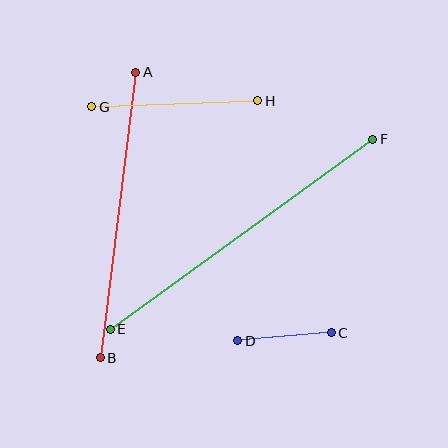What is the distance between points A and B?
The distance is approximately 288 pixels.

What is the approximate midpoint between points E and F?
The midpoint is at approximately (242, 234) pixels.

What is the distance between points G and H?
The distance is approximately 166 pixels.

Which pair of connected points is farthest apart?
Points E and F are farthest apart.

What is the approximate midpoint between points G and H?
The midpoint is at approximately (175, 104) pixels.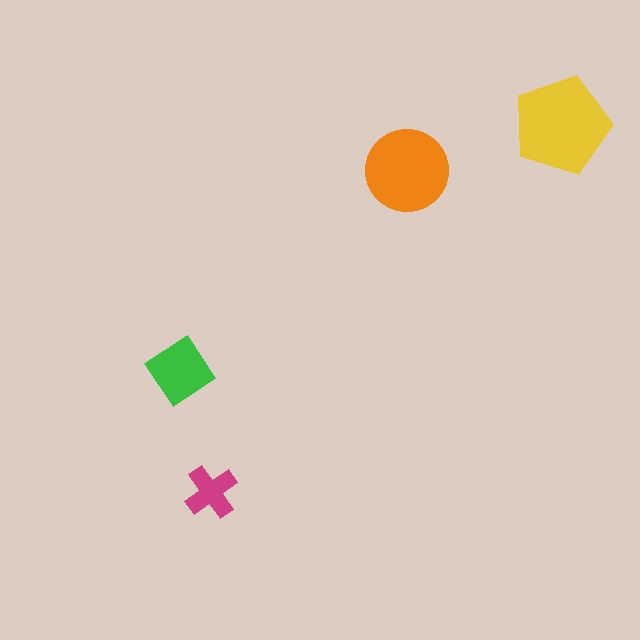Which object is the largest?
The yellow pentagon.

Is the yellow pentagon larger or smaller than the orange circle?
Larger.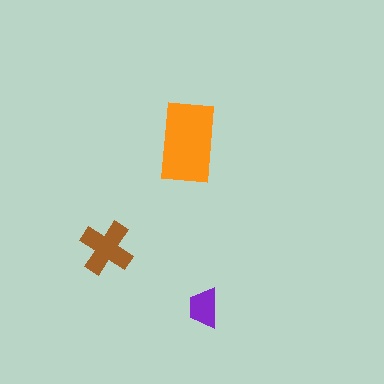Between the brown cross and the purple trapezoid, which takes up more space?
The brown cross.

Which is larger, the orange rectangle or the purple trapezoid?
The orange rectangle.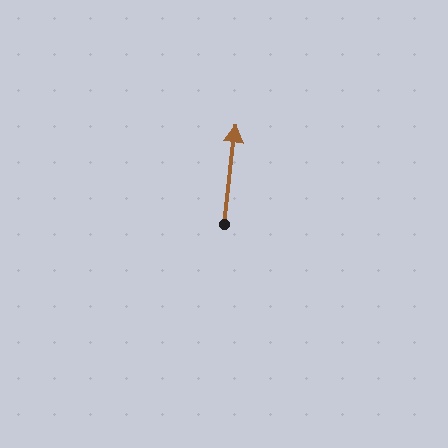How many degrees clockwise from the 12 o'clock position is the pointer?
Approximately 7 degrees.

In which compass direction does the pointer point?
North.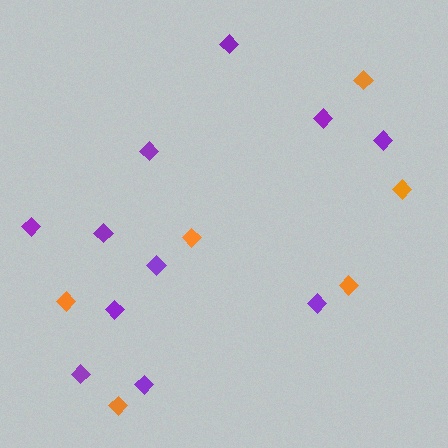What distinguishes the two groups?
There are 2 groups: one group of orange diamonds (6) and one group of purple diamonds (11).